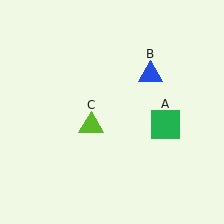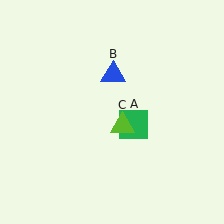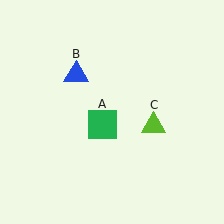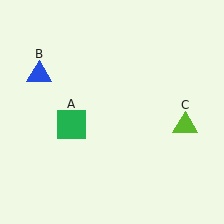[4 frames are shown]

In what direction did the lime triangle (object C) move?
The lime triangle (object C) moved right.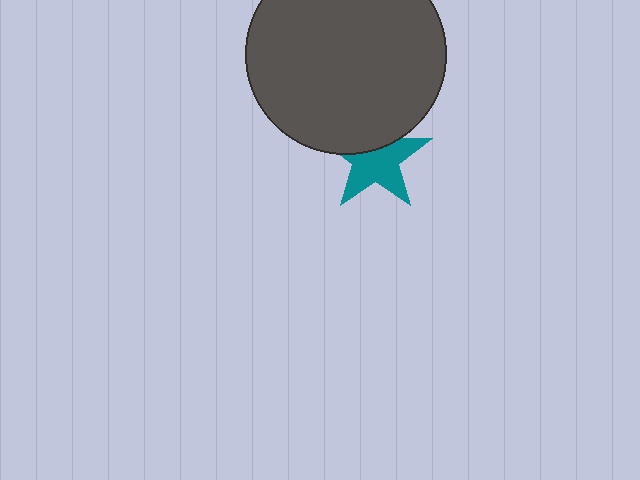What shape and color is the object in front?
The object in front is a dark gray circle.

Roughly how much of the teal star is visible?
About half of it is visible (roughly 64%).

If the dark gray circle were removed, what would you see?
You would see the complete teal star.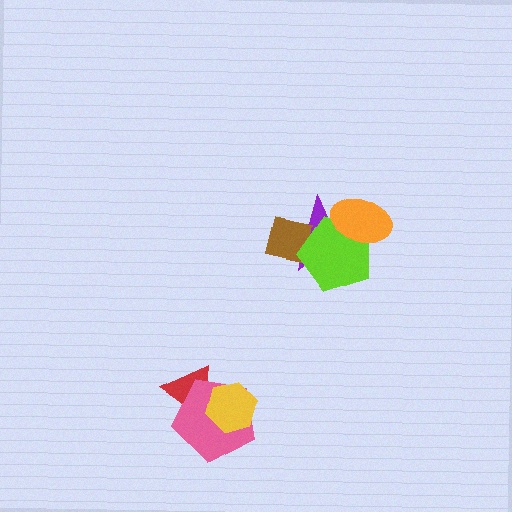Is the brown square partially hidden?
Yes, it is partially covered by another shape.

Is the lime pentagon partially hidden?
Yes, it is partially covered by another shape.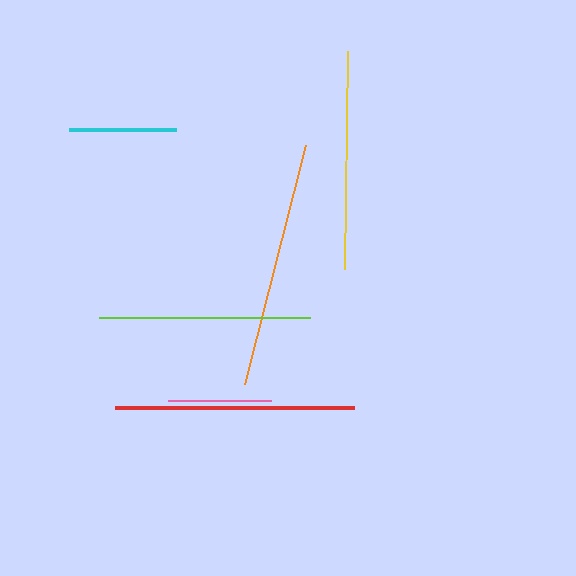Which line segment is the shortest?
The pink line is the shortest at approximately 103 pixels.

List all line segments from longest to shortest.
From longest to shortest: orange, red, yellow, lime, cyan, pink.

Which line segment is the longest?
The orange line is the longest at approximately 247 pixels.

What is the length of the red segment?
The red segment is approximately 239 pixels long.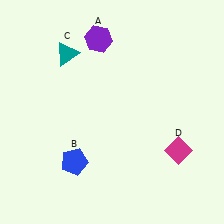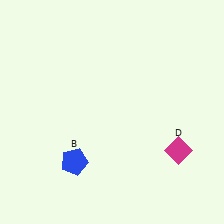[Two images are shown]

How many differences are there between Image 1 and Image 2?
There are 2 differences between the two images.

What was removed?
The teal triangle (C), the purple hexagon (A) were removed in Image 2.